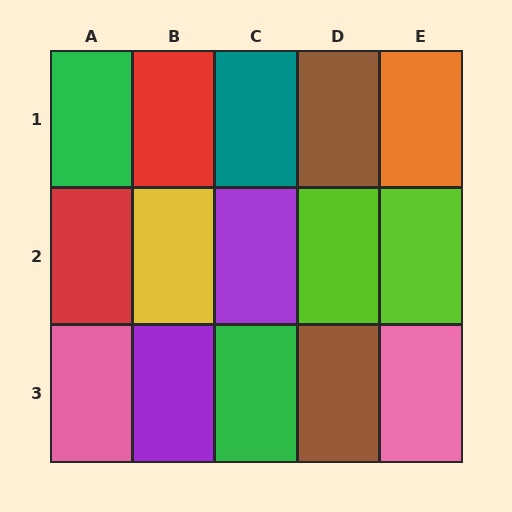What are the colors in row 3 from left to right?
Pink, purple, green, brown, pink.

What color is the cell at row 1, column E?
Orange.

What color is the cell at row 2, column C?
Purple.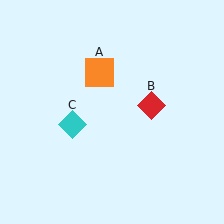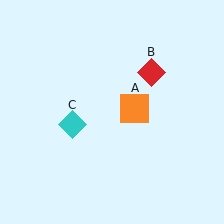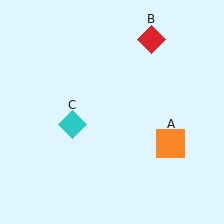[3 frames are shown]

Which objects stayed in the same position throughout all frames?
Cyan diamond (object C) remained stationary.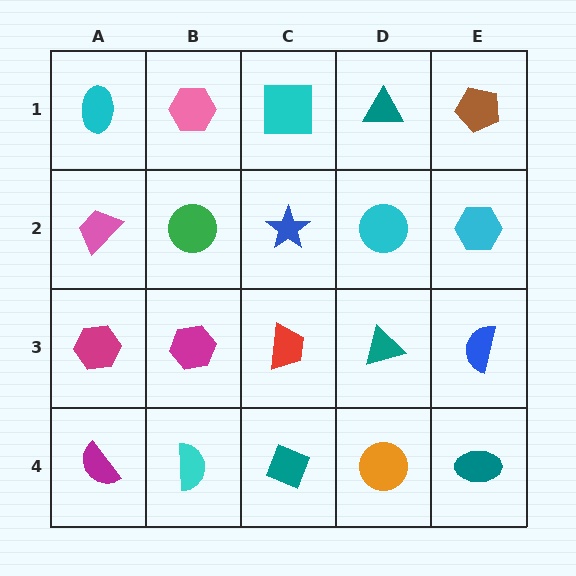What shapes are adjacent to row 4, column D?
A teal triangle (row 3, column D), a teal diamond (row 4, column C), a teal ellipse (row 4, column E).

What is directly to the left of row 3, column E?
A teal triangle.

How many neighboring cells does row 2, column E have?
3.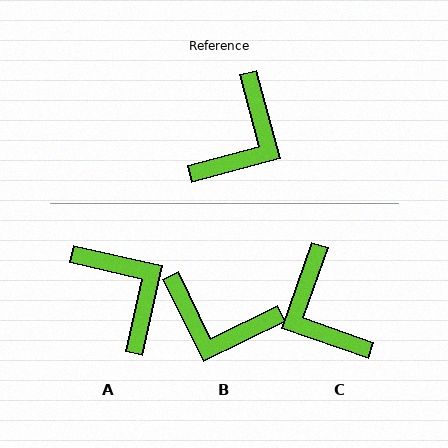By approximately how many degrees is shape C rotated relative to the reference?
Approximately 124 degrees clockwise.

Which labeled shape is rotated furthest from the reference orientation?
C, about 124 degrees away.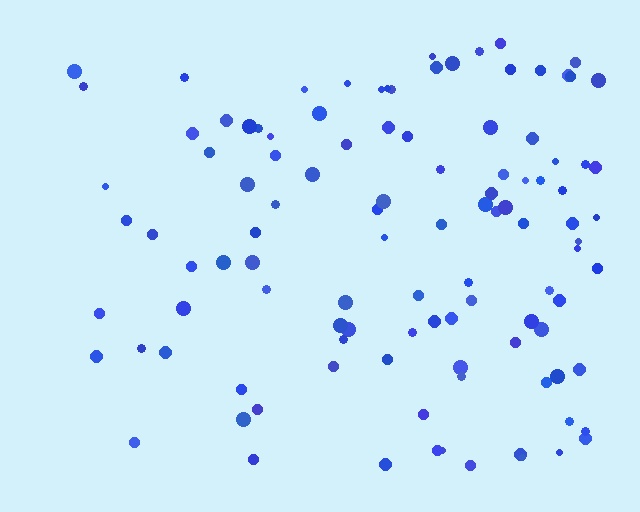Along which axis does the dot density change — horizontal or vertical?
Horizontal.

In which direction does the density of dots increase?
From left to right, with the right side densest.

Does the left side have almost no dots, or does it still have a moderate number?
Still a moderate number, just noticeably fewer than the right.